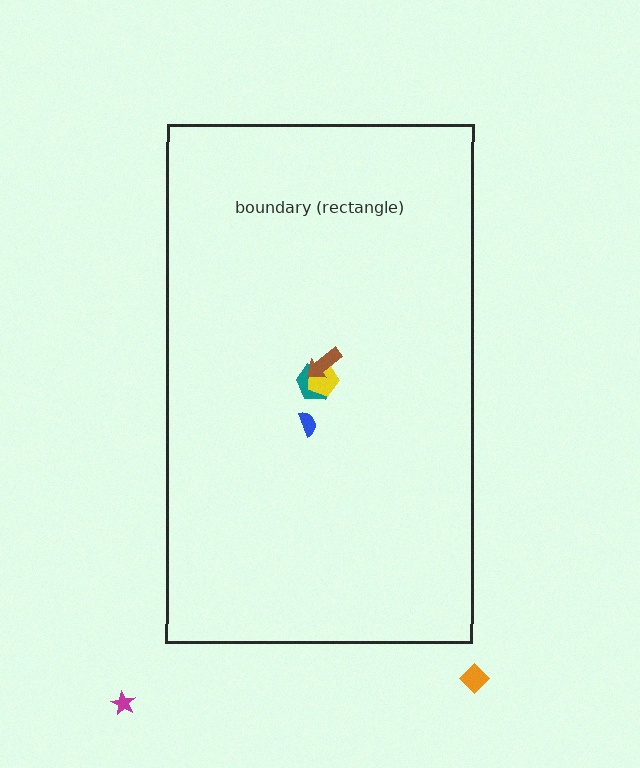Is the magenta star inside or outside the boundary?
Outside.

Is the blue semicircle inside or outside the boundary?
Inside.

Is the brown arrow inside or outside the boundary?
Inside.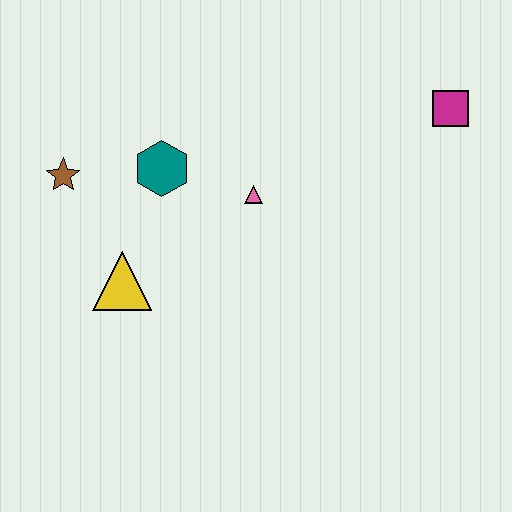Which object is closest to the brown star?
The teal hexagon is closest to the brown star.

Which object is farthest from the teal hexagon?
The magenta square is farthest from the teal hexagon.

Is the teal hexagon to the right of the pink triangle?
No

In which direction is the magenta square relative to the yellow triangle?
The magenta square is to the right of the yellow triangle.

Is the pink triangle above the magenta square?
No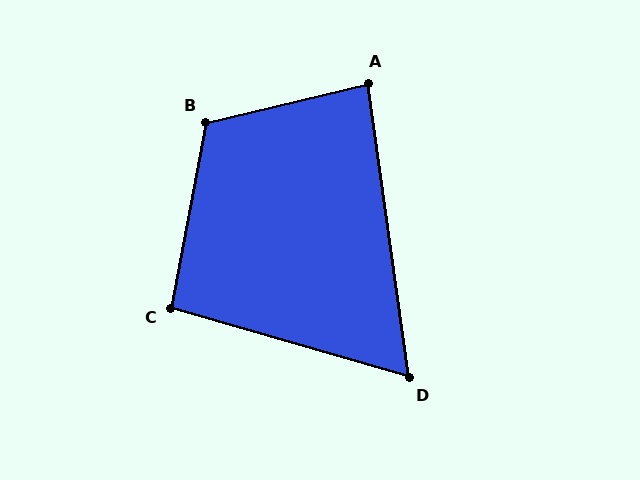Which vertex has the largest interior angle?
B, at approximately 114 degrees.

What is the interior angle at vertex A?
Approximately 84 degrees (acute).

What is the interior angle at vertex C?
Approximately 96 degrees (obtuse).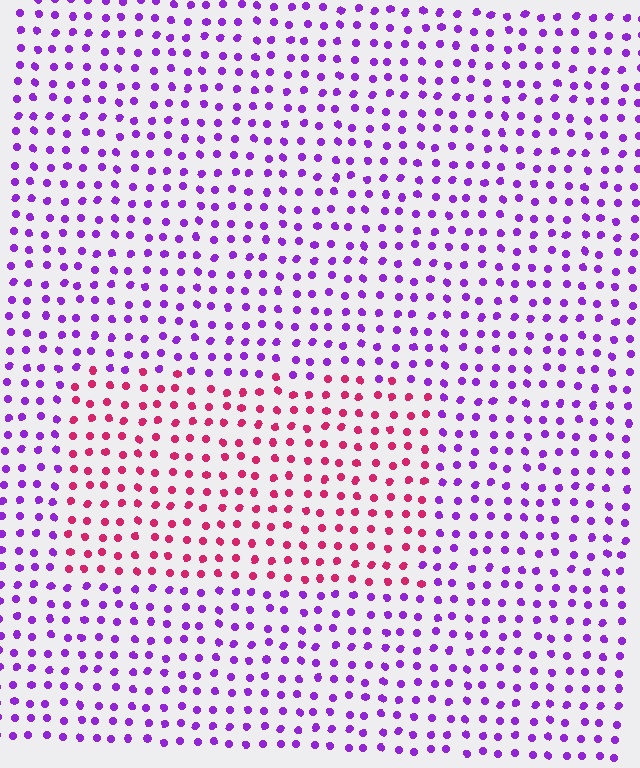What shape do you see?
I see a rectangle.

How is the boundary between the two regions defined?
The boundary is defined purely by a slight shift in hue (about 58 degrees). Spacing, size, and orientation are identical on both sides.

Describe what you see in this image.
The image is filled with small purple elements in a uniform arrangement. A rectangle-shaped region is visible where the elements are tinted to a slightly different hue, forming a subtle color boundary.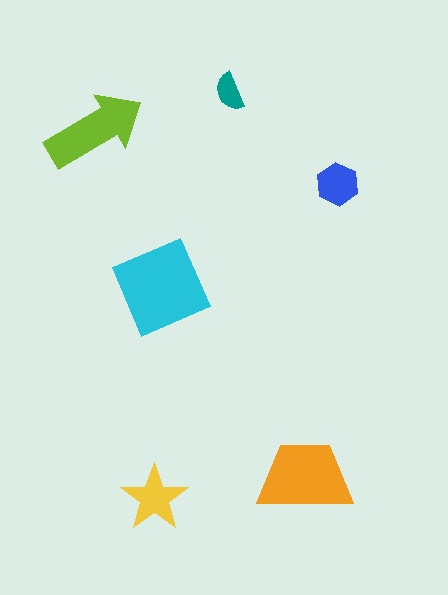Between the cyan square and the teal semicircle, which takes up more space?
The cyan square.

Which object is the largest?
The cyan square.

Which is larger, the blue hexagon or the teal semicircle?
The blue hexagon.